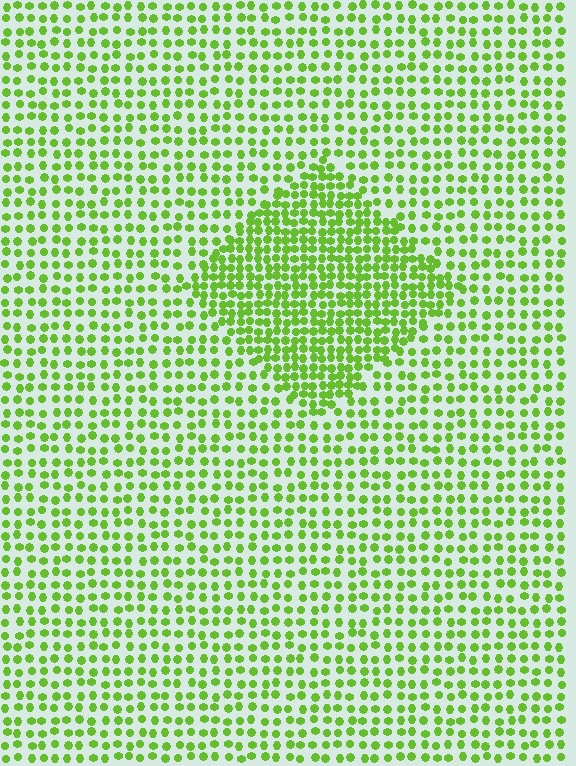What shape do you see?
I see a diamond.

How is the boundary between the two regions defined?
The boundary is defined by a change in element density (approximately 1.8x ratio). All elements are the same color, size, and shape.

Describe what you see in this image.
The image contains small lime elements arranged at two different densities. A diamond-shaped region is visible where the elements are more densely packed than the surrounding area.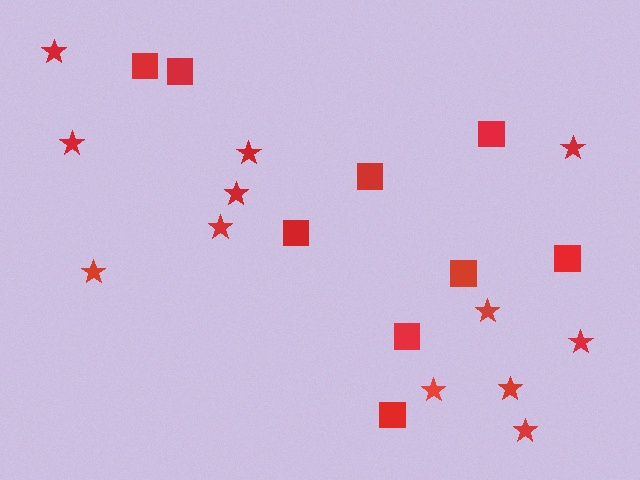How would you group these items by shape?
There are 2 groups: one group of stars (12) and one group of squares (9).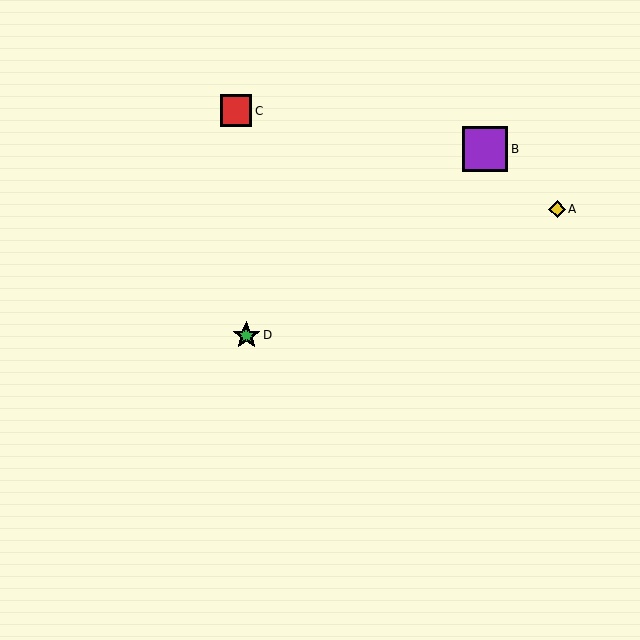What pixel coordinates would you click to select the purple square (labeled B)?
Click at (485, 149) to select the purple square B.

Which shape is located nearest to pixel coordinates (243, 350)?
The green star (labeled D) at (246, 335) is nearest to that location.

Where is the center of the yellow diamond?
The center of the yellow diamond is at (557, 209).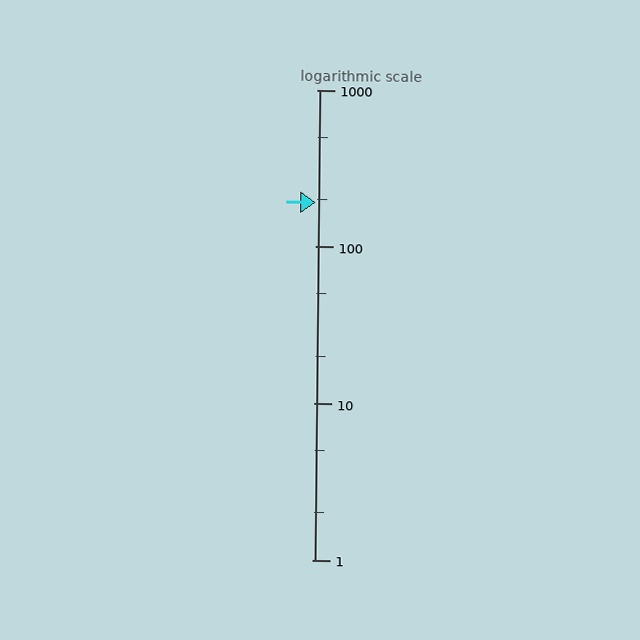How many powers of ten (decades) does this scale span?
The scale spans 3 decades, from 1 to 1000.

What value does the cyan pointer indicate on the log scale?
The pointer indicates approximately 190.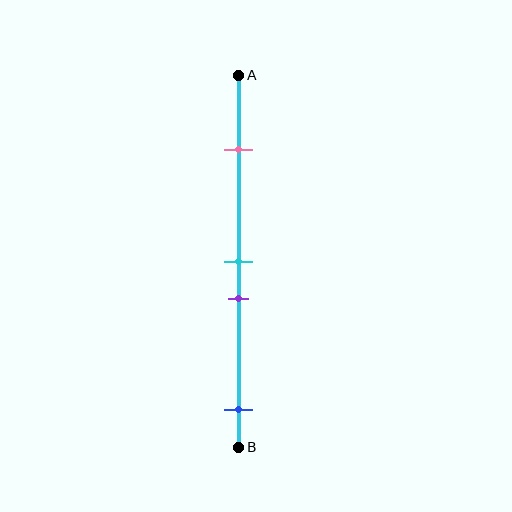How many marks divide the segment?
There are 4 marks dividing the segment.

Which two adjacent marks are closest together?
The cyan and purple marks are the closest adjacent pair.